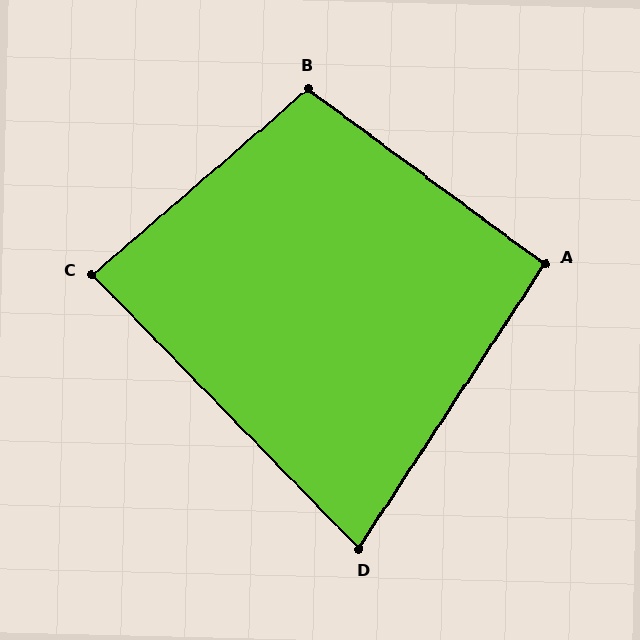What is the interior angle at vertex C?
Approximately 87 degrees (approximately right).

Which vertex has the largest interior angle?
B, at approximately 103 degrees.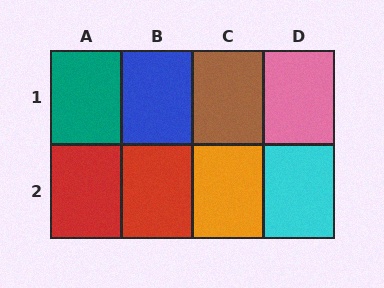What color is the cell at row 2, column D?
Cyan.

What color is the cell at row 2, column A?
Red.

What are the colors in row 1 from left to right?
Teal, blue, brown, pink.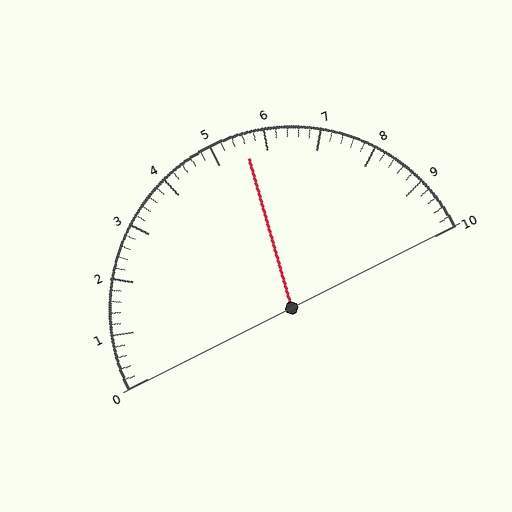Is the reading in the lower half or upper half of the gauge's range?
The reading is in the upper half of the range (0 to 10).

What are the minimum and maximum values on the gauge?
The gauge ranges from 0 to 10.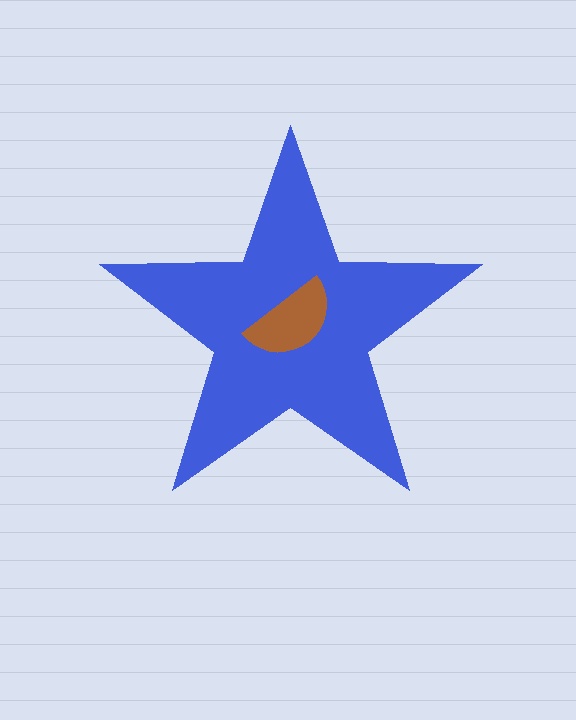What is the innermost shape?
The brown semicircle.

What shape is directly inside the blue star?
The brown semicircle.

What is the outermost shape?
The blue star.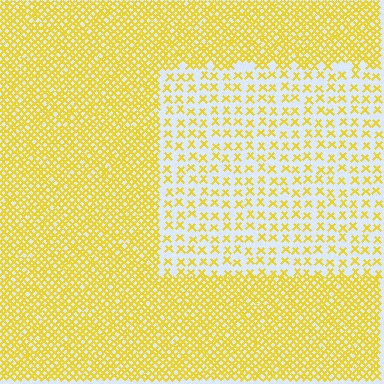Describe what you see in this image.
The image contains small yellow elements arranged at two different densities. A rectangle-shaped region is visible where the elements are less densely packed than the surrounding area.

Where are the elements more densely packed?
The elements are more densely packed outside the rectangle boundary.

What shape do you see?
I see a rectangle.